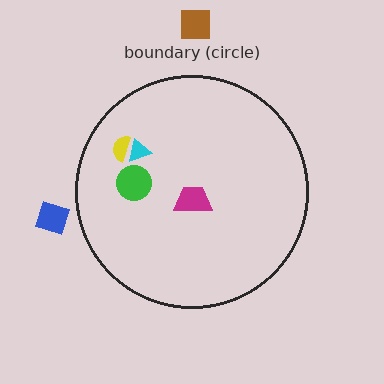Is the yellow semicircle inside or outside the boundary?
Inside.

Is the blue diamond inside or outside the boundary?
Outside.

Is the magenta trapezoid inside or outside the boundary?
Inside.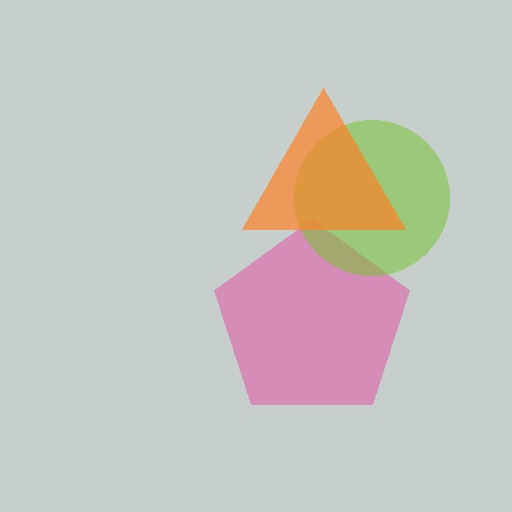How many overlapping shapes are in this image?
There are 3 overlapping shapes in the image.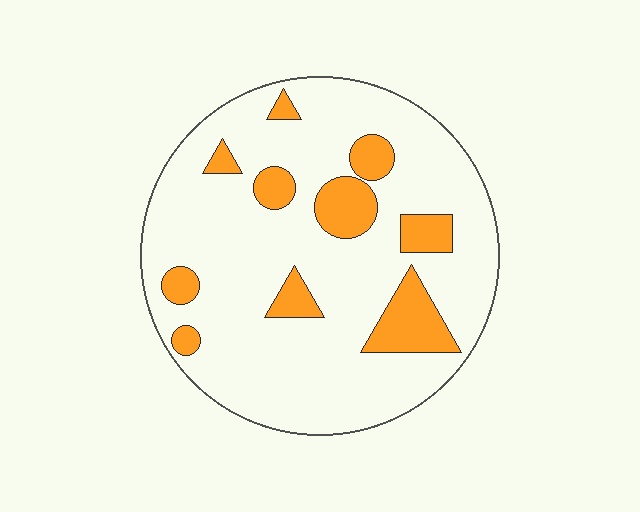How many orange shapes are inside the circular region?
10.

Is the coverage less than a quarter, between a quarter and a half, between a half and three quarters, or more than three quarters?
Less than a quarter.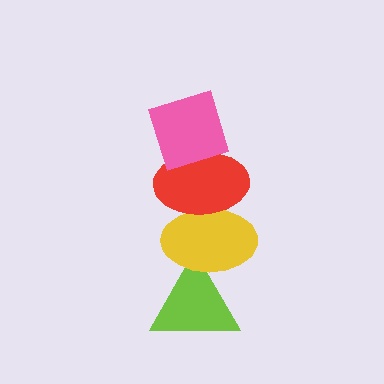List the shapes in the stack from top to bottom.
From top to bottom: the pink diamond, the red ellipse, the yellow ellipse, the lime triangle.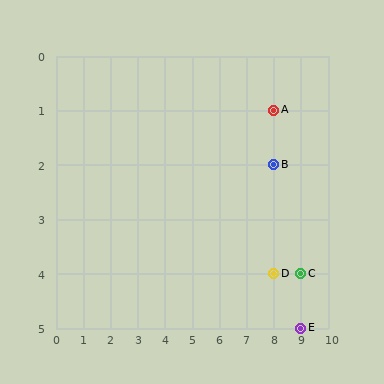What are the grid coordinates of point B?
Point B is at grid coordinates (8, 2).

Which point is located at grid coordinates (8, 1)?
Point A is at (8, 1).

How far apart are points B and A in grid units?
Points B and A are 1 row apart.